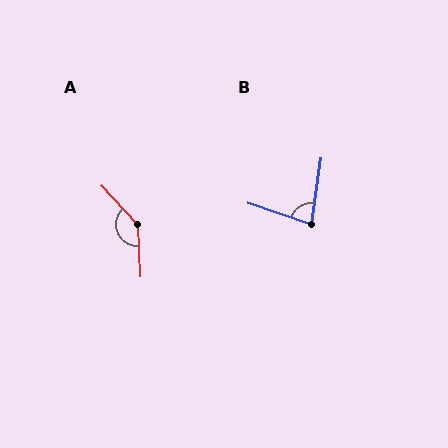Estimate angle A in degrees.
Approximately 140 degrees.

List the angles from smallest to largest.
B (80°), A (140°).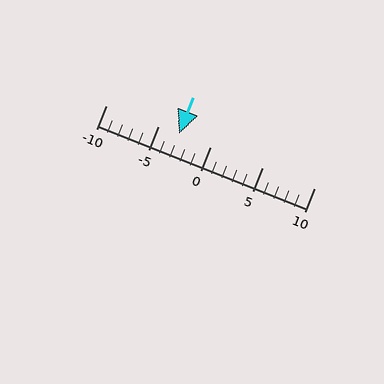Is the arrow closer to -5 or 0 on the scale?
The arrow is closer to -5.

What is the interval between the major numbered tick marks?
The major tick marks are spaced 5 units apart.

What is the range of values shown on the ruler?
The ruler shows values from -10 to 10.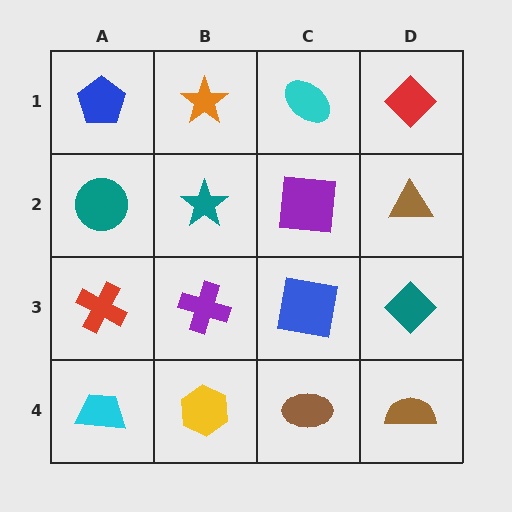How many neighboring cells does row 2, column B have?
4.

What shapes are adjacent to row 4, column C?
A blue square (row 3, column C), a yellow hexagon (row 4, column B), a brown semicircle (row 4, column D).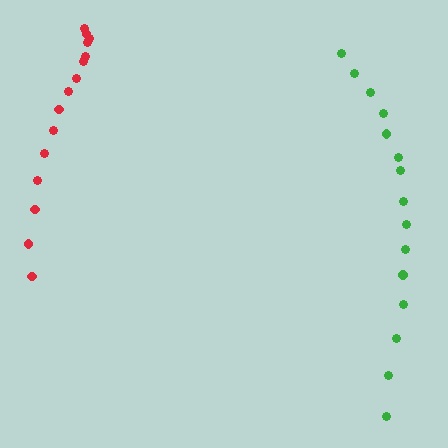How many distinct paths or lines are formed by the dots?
There are 2 distinct paths.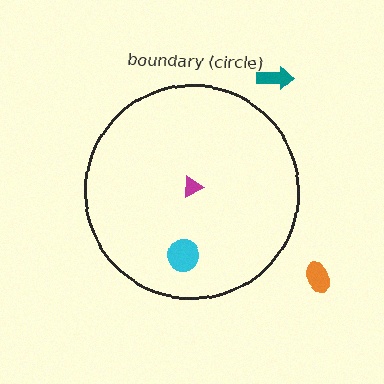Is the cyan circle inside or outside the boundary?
Inside.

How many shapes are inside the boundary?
2 inside, 2 outside.